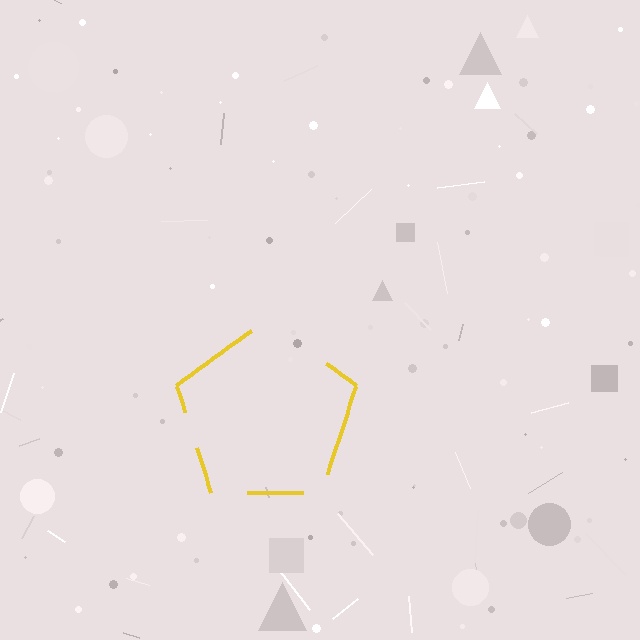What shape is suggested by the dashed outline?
The dashed outline suggests a pentagon.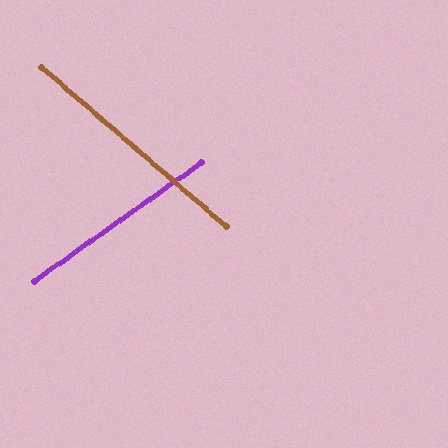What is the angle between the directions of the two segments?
Approximately 76 degrees.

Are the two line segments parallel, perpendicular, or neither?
Neither parallel nor perpendicular — they differ by about 76°.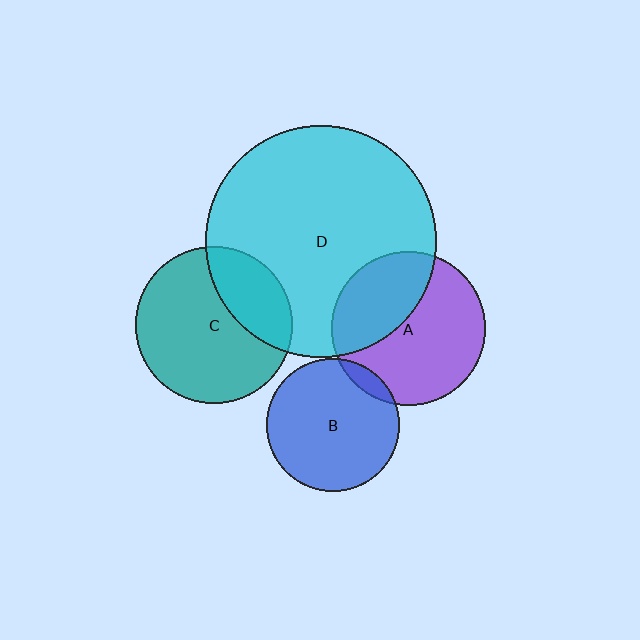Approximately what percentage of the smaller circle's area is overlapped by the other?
Approximately 10%.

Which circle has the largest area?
Circle D (cyan).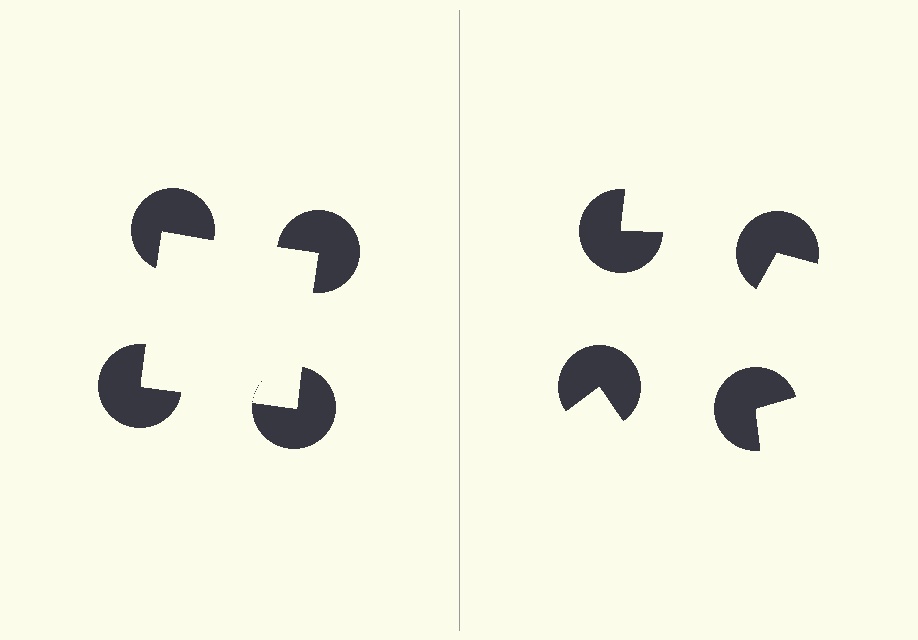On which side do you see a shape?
An illusory square appears on the left side. On the right side the wedge cuts are rotated, so no coherent shape forms.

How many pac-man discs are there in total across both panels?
8 — 4 on each side.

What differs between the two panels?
The pac-man discs are positioned identically on both sides; only the wedge orientations differ. On the left they align to a square; on the right they are misaligned.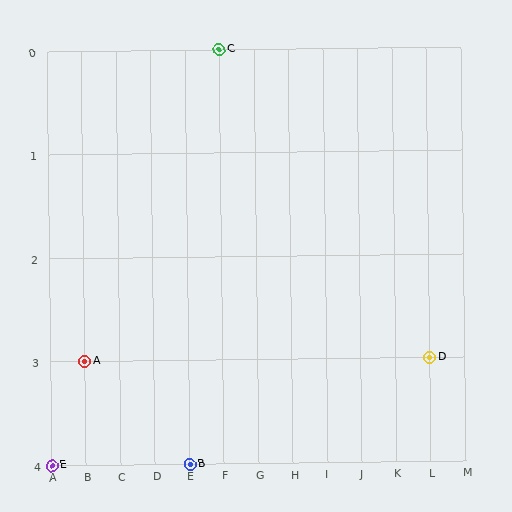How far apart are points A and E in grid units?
Points A and E are 1 column and 1 row apart (about 1.4 grid units diagonally).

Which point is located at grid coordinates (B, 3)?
Point A is at (B, 3).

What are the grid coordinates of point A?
Point A is at grid coordinates (B, 3).